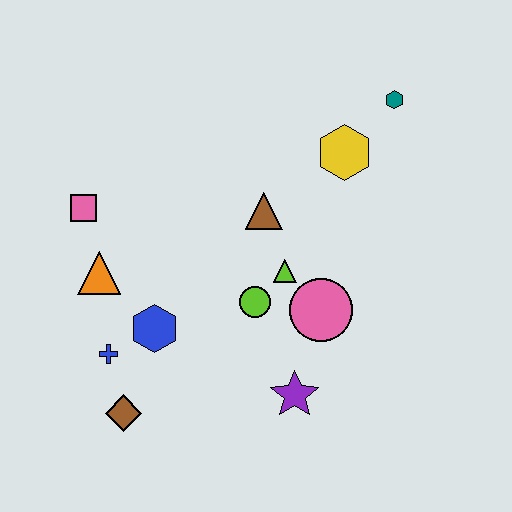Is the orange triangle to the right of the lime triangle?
No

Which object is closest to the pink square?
The orange triangle is closest to the pink square.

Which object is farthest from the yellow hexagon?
The brown diamond is farthest from the yellow hexagon.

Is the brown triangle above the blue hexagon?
Yes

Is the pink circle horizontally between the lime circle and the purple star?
No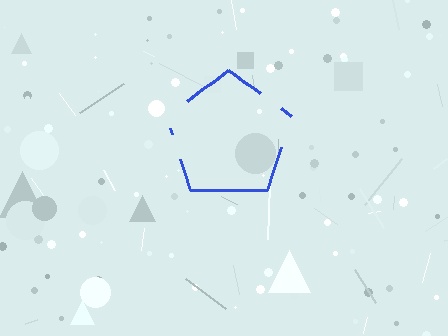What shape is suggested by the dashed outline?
The dashed outline suggests a pentagon.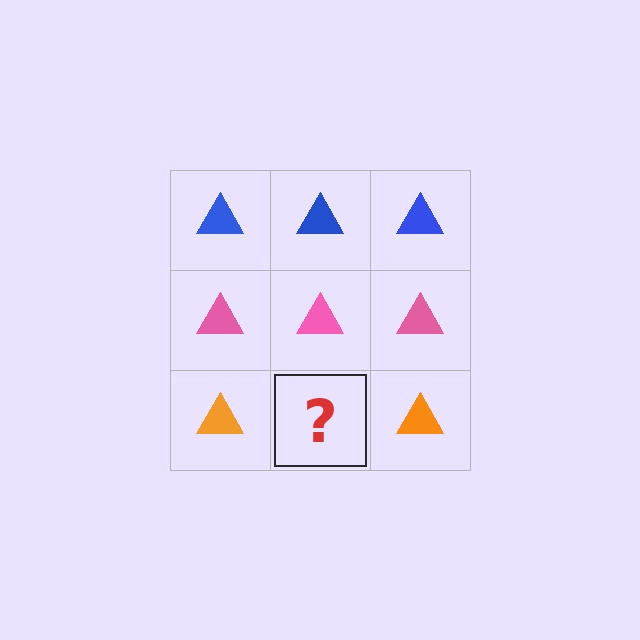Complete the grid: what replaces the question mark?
The question mark should be replaced with an orange triangle.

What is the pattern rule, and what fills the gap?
The rule is that each row has a consistent color. The gap should be filled with an orange triangle.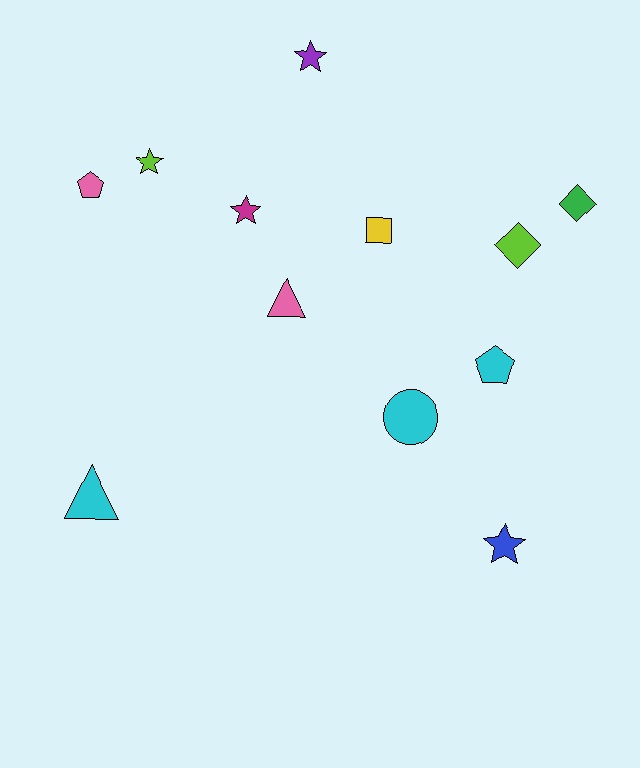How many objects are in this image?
There are 12 objects.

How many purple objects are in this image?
There is 1 purple object.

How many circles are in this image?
There is 1 circle.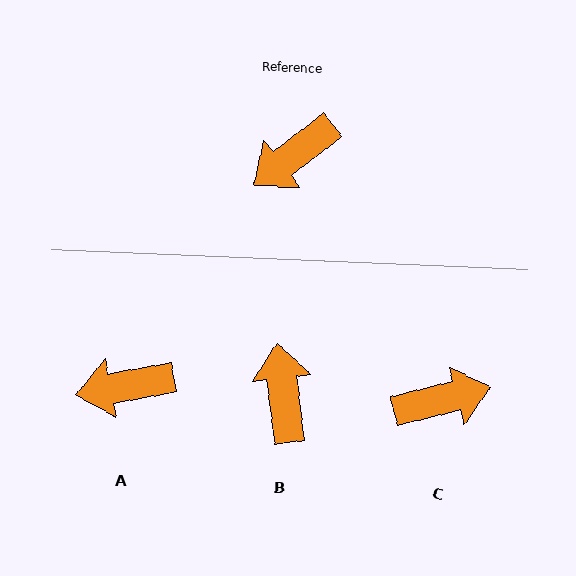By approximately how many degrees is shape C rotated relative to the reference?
Approximately 157 degrees counter-clockwise.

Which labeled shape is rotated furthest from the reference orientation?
C, about 157 degrees away.